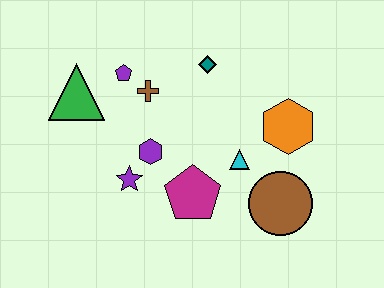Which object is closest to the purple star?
The purple hexagon is closest to the purple star.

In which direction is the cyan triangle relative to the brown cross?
The cyan triangle is to the right of the brown cross.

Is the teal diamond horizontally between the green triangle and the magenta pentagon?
No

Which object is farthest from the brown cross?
The brown circle is farthest from the brown cross.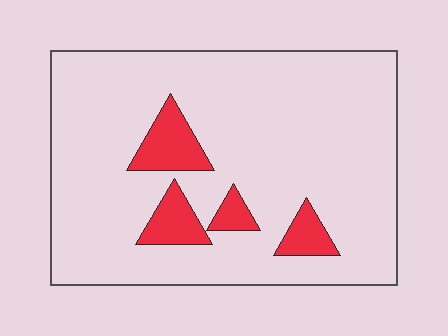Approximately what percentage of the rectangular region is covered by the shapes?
Approximately 10%.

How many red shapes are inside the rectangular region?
4.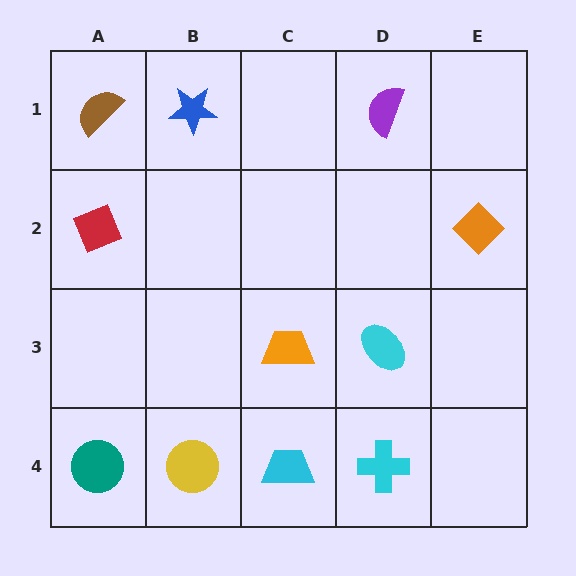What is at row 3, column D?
A cyan ellipse.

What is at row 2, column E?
An orange diamond.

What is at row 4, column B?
A yellow circle.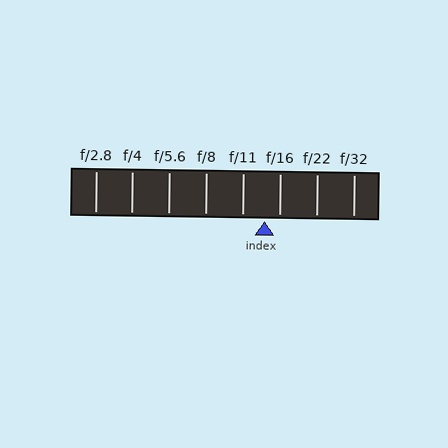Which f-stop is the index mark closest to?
The index mark is closest to f/16.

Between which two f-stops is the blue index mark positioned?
The index mark is between f/11 and f/16.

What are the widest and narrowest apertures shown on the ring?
The widest aperture shown is f/2.8 and the narrowest is f/32.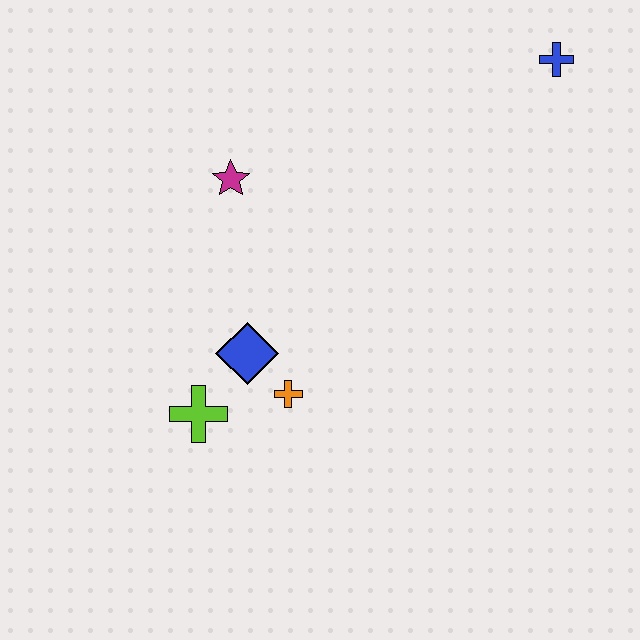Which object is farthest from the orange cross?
The blue cross is farthest from the orange cross.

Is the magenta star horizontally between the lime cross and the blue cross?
Yes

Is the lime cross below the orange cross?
Yes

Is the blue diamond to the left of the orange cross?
Yes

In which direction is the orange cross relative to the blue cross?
The orange cross is below the blue cross.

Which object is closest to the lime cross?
The blue diamond is closest to the lime cross.